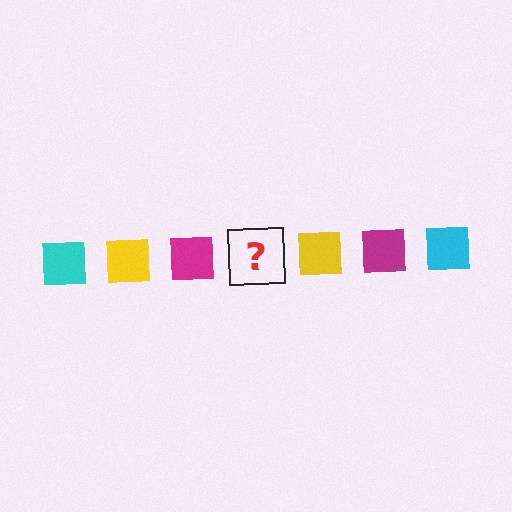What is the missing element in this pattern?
The missing element is a cyan square.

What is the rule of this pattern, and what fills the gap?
The rule is that the pattern cycles through cyan, yellow, magenta squares. The gap should be filled with a cyan square.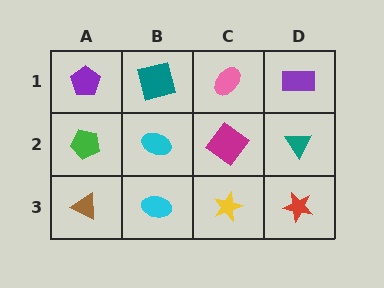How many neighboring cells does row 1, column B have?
3.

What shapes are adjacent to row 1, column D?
A teal triangle (row 2, column D), a pink ellipse (row 1, column C).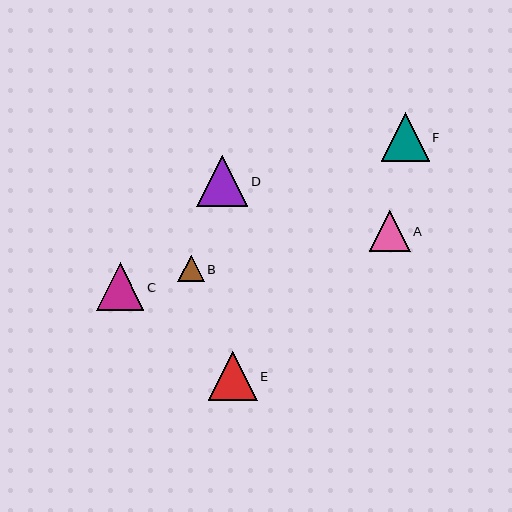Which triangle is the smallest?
Triangle B is the smallest with a size of approximately 26 pixels.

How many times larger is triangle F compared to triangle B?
Triangle F is approximately 1.8 times the size of triangle B.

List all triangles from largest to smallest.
From largest to smallest: D, E, F, C, A, B.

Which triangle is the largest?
Triangle D is the largest with a size of approximately 51 pixels.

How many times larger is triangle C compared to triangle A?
Triangle C is approximately 1.2 times the size of triangle A.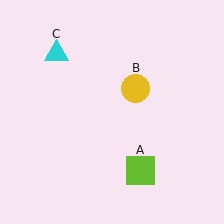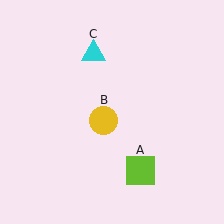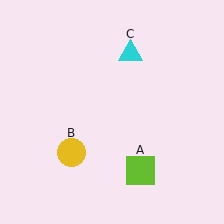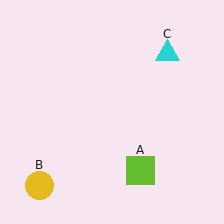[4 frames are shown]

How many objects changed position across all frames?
2 objects changed position: yellow circle (object B), cyan triangle (object C).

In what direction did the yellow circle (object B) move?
The yellow circle (object B) moved down and to the left.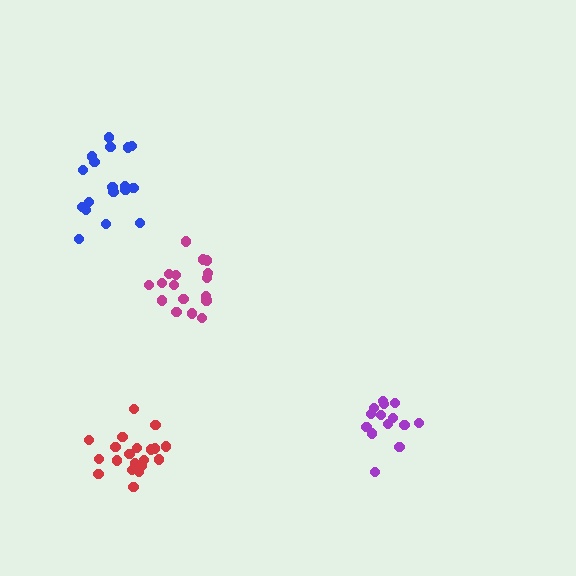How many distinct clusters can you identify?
There are 4 distinct clusters.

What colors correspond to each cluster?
The clusters are colored: red, blue, magenta, purple.